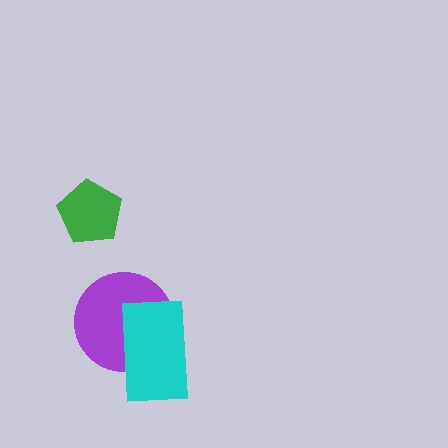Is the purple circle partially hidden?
Yes, it is partially covered by another shape.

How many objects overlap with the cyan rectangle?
1 object overlaps with the cyan rectangle.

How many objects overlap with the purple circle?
1 object overlaps with the purple circle.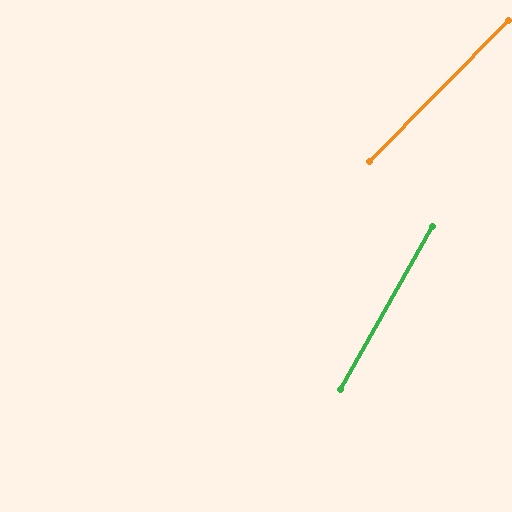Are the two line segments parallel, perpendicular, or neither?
Neither parallel nor perpendicular — they differ by about 15°.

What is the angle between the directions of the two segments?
Approximately 15 degrees.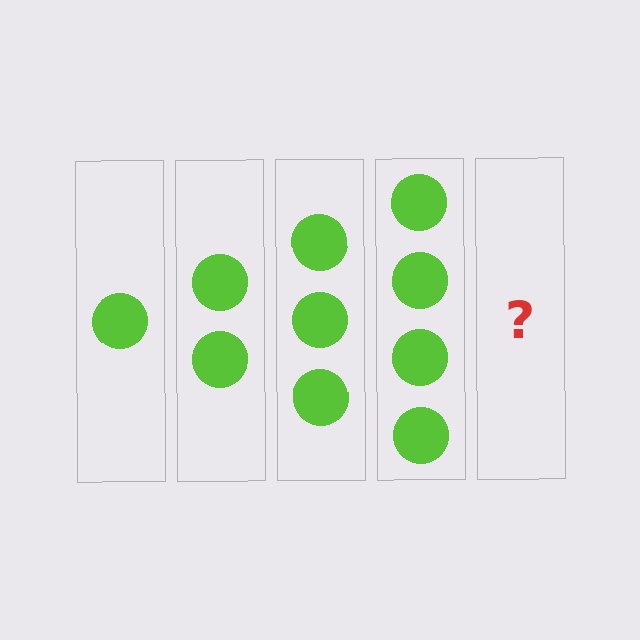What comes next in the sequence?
The next element should be 5 circles.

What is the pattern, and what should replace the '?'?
The pattern is that each step adds one more circle. The '?' should be 5 circles.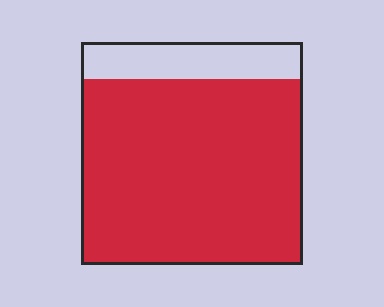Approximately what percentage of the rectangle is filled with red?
Approximately 85%.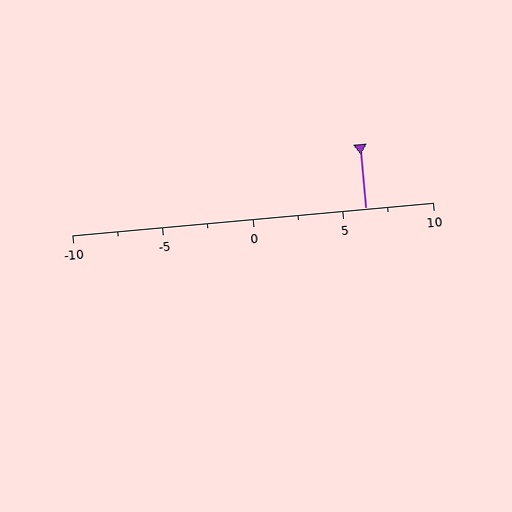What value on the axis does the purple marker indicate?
The marker indicates approximately 6.2.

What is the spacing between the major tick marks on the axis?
The major ticks are spaced 5 apart.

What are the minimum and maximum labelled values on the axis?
The axis runs from -10 to 10.